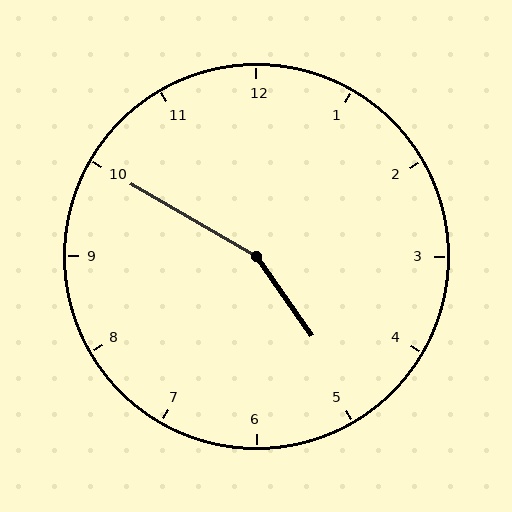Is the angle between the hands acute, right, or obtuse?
It is obtuse.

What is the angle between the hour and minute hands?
Approximately 155 degrees.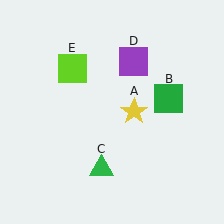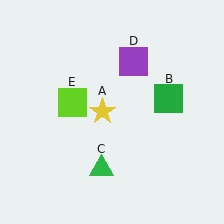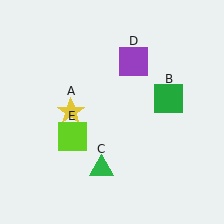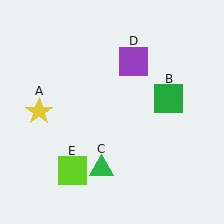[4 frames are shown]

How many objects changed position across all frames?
2 objects changed position: yellow star (object A), lime square (object E).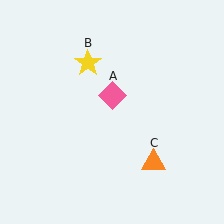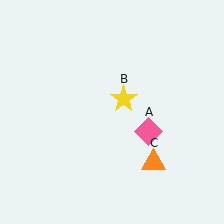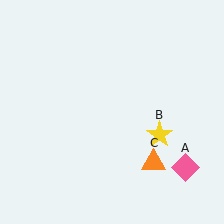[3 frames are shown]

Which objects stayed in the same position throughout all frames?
Orange triangle (object C) remained stationary.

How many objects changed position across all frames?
2 objects changed position: pink diamond (object A), yellow star (object B).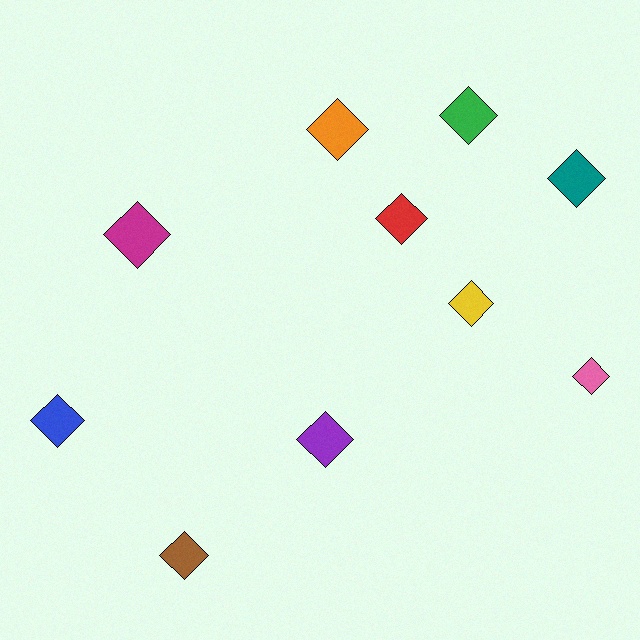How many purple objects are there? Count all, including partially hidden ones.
There is 1 purple object.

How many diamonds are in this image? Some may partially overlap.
There are 10 diamonds.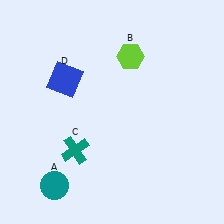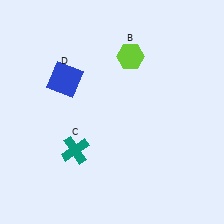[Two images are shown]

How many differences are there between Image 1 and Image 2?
There is 1 difference between the two images.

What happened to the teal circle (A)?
The teal circle (A) was removed in Image 2. It was in the bottom-left area of Image 1.